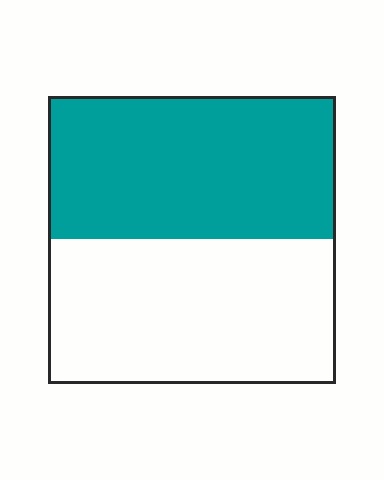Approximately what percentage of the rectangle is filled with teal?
Approximately 50%.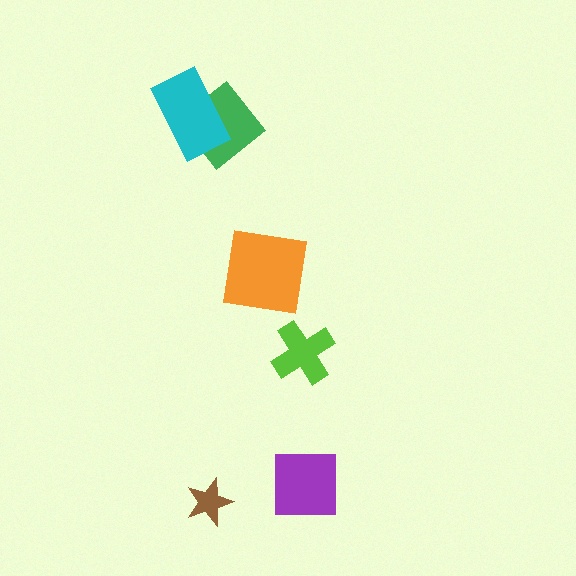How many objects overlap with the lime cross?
0 objects overlap with the lime cross.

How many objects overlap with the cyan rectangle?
1 object overlaps with the cyan rectangle.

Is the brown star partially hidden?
No, no other shape covers it.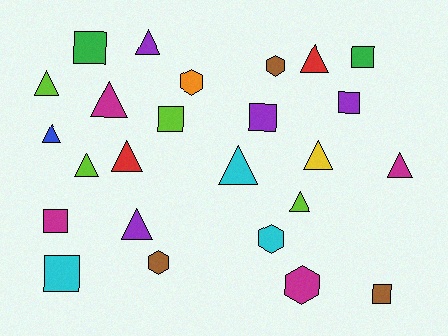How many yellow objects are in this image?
There is 1 yellow object.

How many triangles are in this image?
There are 12 triangles.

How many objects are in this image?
There are 25 objects.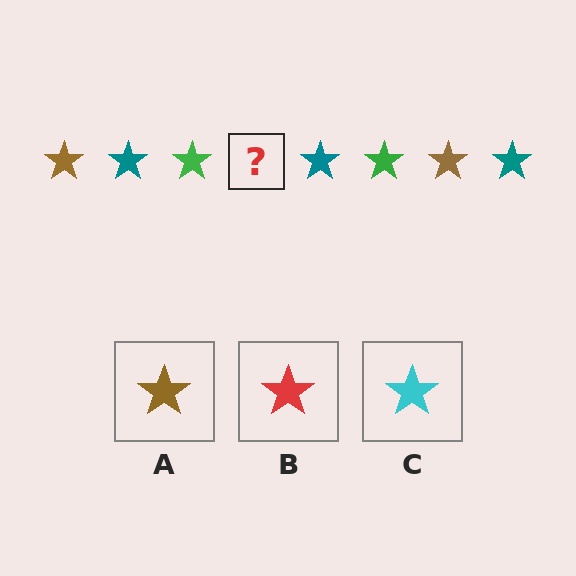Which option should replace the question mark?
Option A.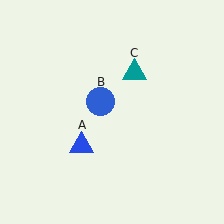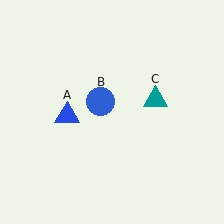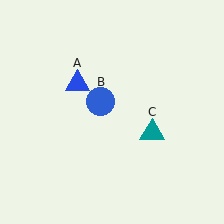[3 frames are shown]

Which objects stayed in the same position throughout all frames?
Blue circle (object B) remained stationary.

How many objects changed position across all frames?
2 objects changed position: blue triangle (object A), teal triangle (object C).